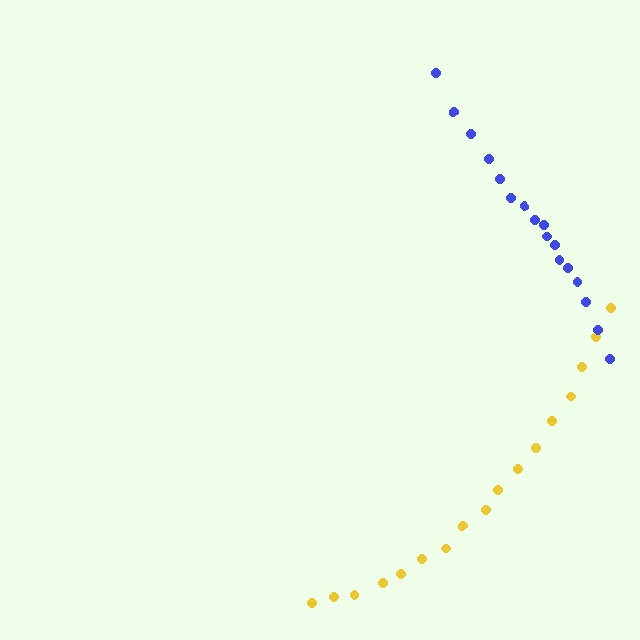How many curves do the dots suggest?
There are 2 distinct paths.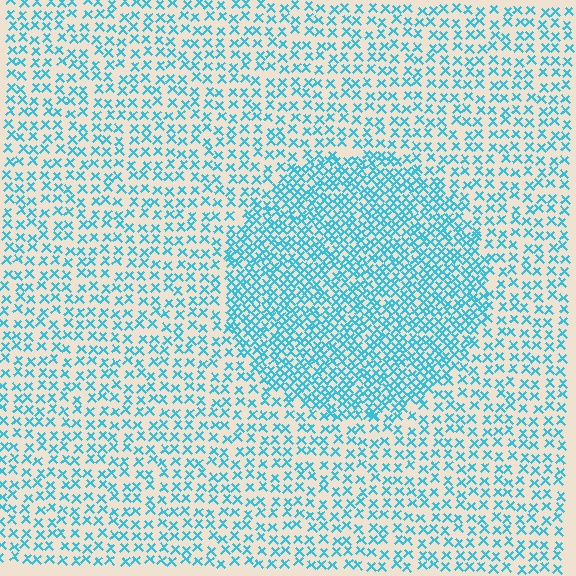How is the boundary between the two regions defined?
The boundary is defined by a change in element density (approximately 2.0x ratio). All elements are the same color, size, and shape.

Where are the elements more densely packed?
The elements are more densely packed inside the circle boundary.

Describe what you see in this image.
The image contains small cyan elements arranged at two different densities. A circle-shaped region is visible where the elements are more densely packed than the surrounding area.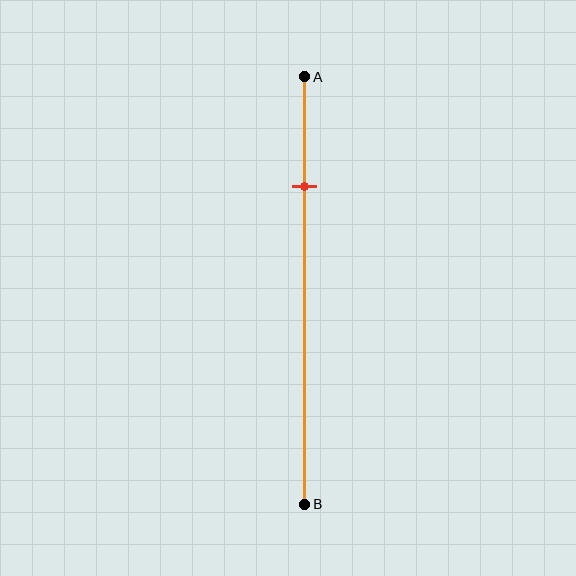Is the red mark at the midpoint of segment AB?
No, the mark is at about 25% from A, not at the 50% midpoint.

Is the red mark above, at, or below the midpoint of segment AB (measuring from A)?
The red mark is above the midpoint of segment AB.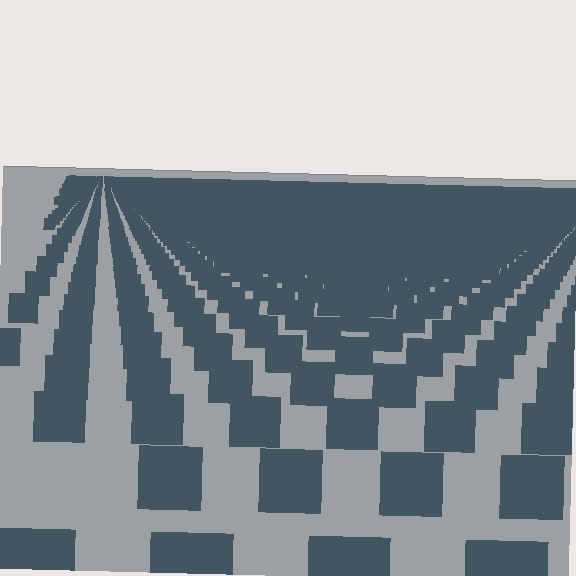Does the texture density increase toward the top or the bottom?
Density increases toward the top.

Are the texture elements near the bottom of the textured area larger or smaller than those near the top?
Larger. Near the bottom, elements are closer to the viewer and appear at a bigger on-screen size.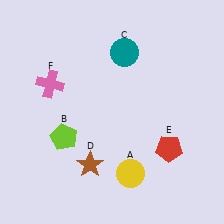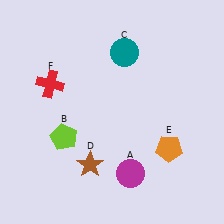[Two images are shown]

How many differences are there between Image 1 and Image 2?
There are 3 differences between the two images.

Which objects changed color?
A changed from yellow to magenta. E changed from red to orange. F changed from pink to red.